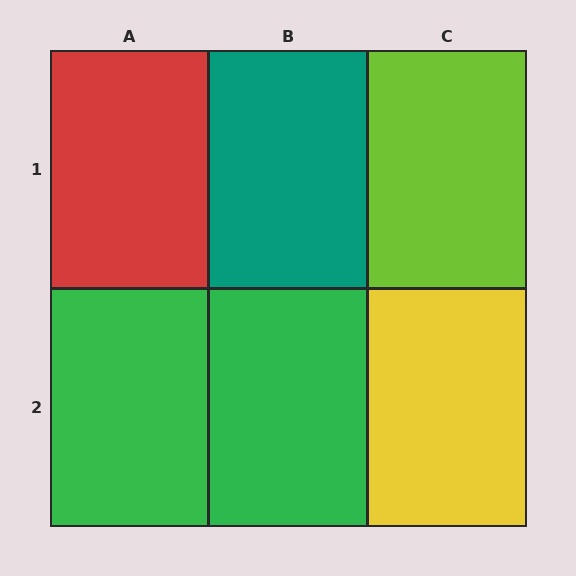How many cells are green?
2 cells are green.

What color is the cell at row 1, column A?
Red.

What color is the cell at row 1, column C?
Lime.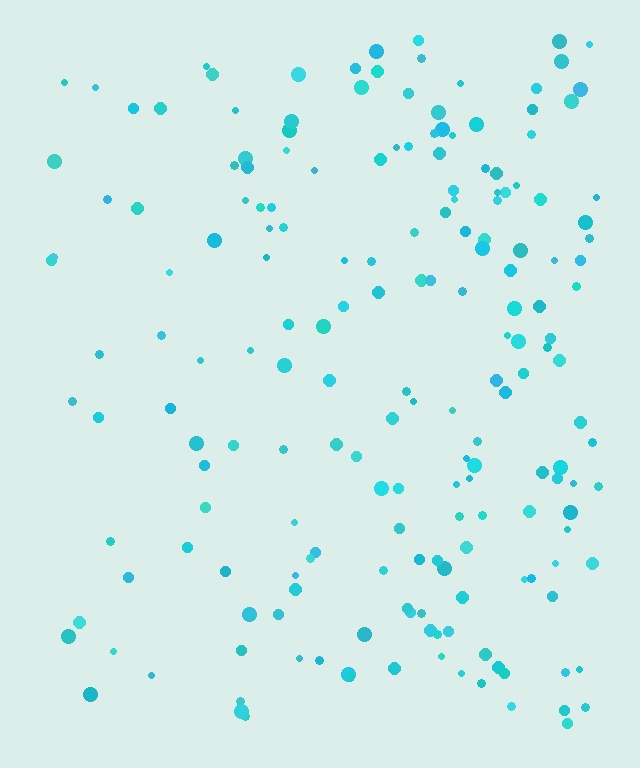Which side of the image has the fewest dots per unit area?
The left.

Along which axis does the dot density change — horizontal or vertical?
Horizontal.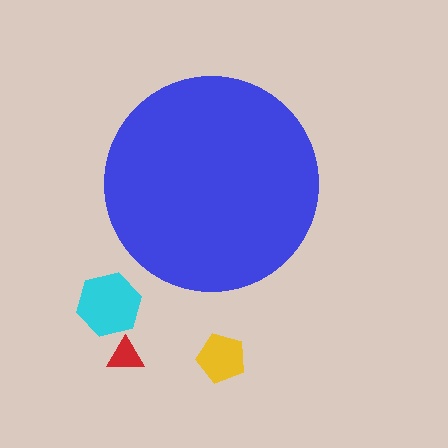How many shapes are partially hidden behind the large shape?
0 shapes are partially hidden.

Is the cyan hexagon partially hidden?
No, the cyan hexagon is fully visible.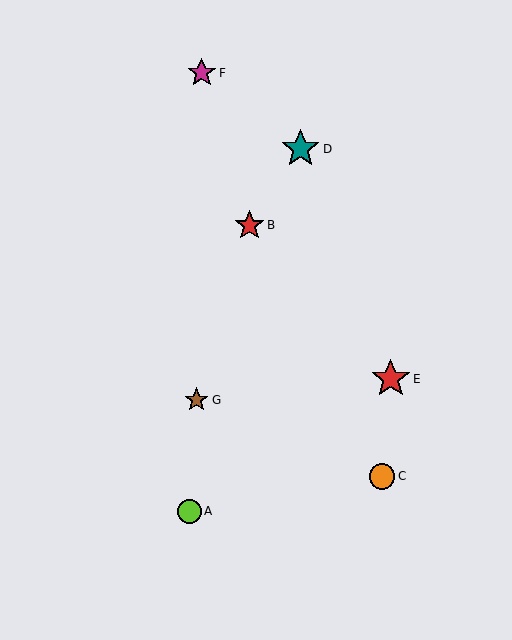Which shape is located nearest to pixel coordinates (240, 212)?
The red star (labeled B) at (250, 225) is nearest to that location.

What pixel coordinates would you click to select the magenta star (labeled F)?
Click at (202, 73) to select the magenta star F.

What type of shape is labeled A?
Shape A is a lime circle.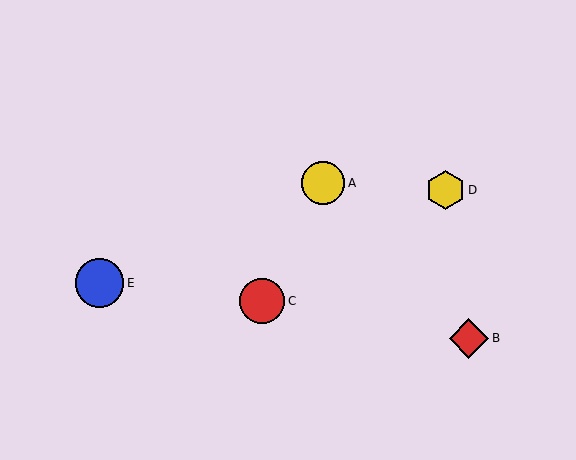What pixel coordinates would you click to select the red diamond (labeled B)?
Click at (469, 338) to select the red diamond B.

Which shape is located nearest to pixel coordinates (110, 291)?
The blue circle (labeled E) at (100, 283) is nearest to that location.